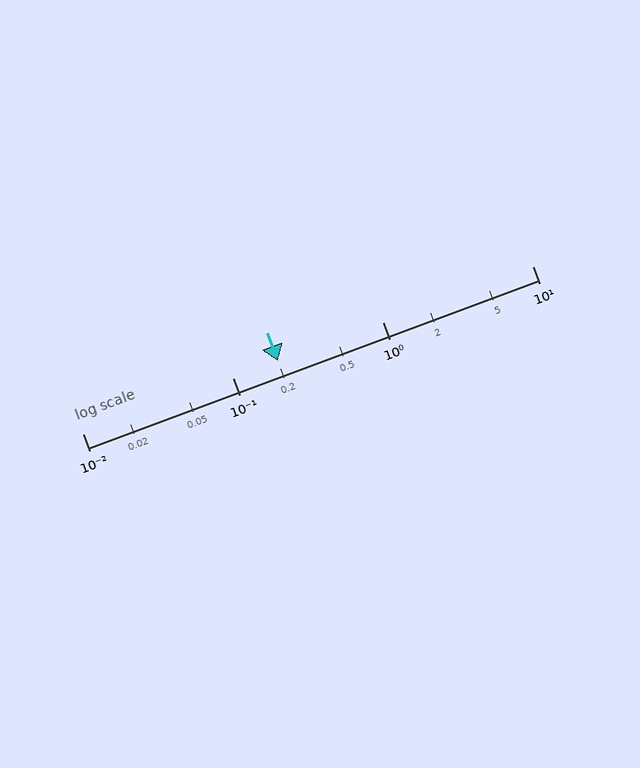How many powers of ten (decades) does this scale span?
The scale spans 3 decades, from 0.01 to 10.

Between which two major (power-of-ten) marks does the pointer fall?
The pointer is between 0.1 and 1.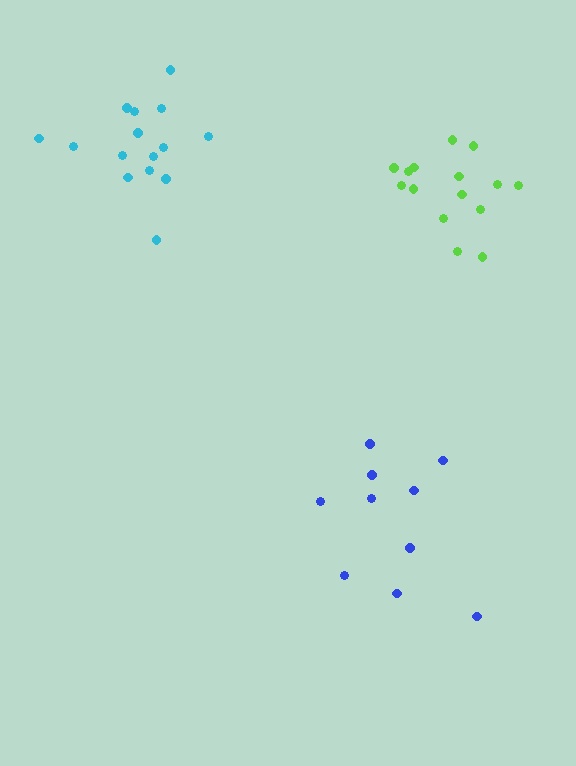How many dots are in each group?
Group 1: 10 dots, Group 2: 15 dots, Group 3: 15 dots (40 total).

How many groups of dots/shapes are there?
There are 3 groups.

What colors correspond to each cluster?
The clusters are colored: blue, lime, cyan.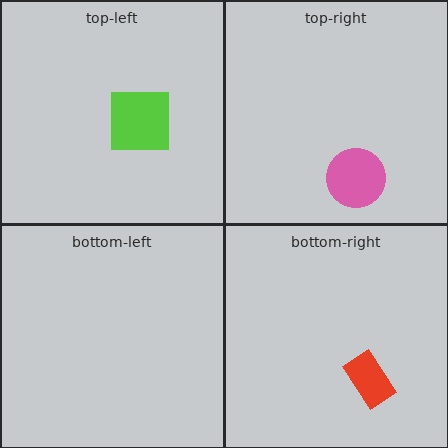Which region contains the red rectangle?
The bottom-right region.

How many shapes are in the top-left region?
1.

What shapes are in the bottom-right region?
The red rectangle.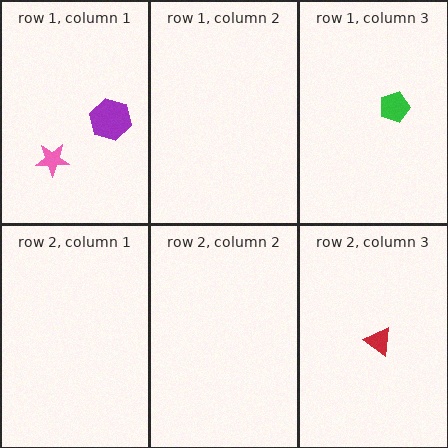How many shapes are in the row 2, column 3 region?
1.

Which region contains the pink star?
The row 1, column 1 region.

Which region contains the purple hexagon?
The row 1, column 1 region.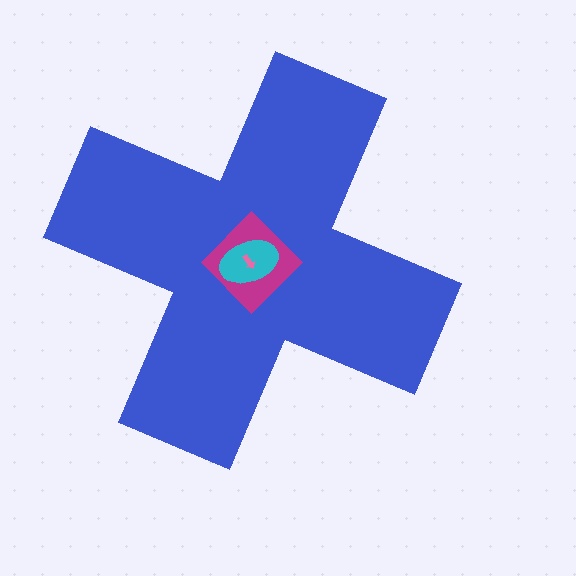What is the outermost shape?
The blue cross.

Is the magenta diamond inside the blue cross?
Yes.